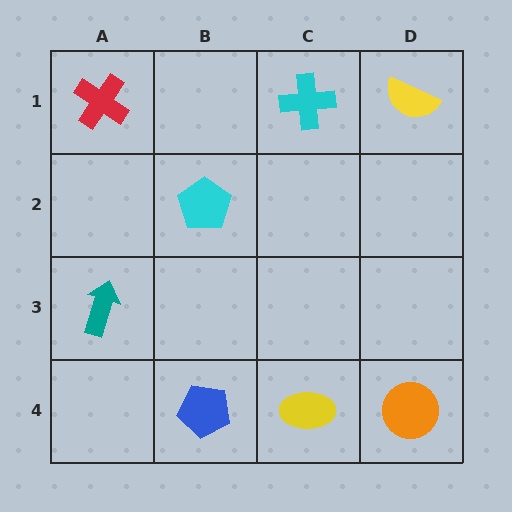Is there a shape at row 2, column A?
No, that cell is empty.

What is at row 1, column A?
A red cross.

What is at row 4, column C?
A yellow ellipse.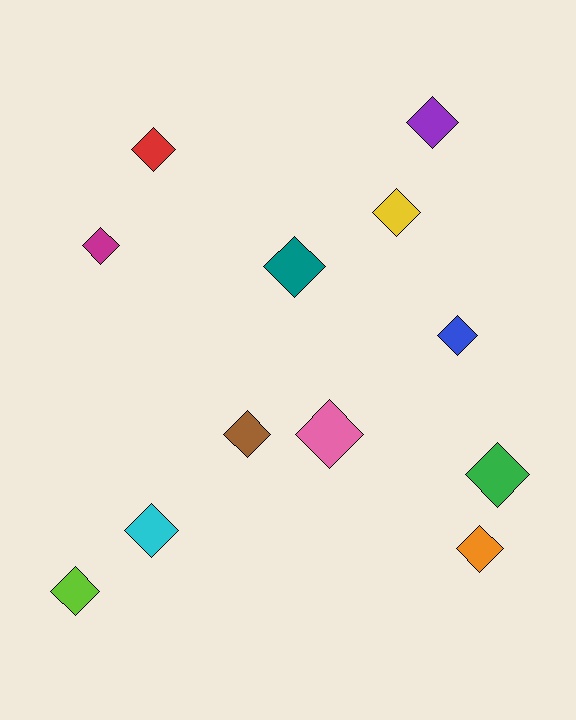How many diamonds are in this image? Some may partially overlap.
There are 12 diamonds.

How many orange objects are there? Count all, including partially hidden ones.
There is 1 orange object.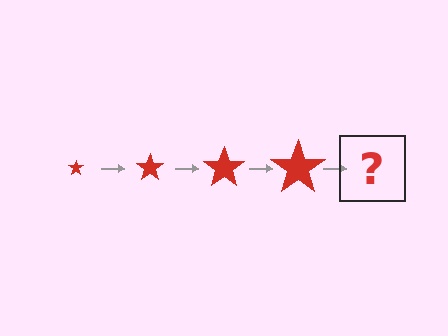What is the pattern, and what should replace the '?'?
The pattern is that the star gets progressively larger each step. The '?' should be a red star, larger than the previous one.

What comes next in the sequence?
The next element should be a red star, larger than the previous one.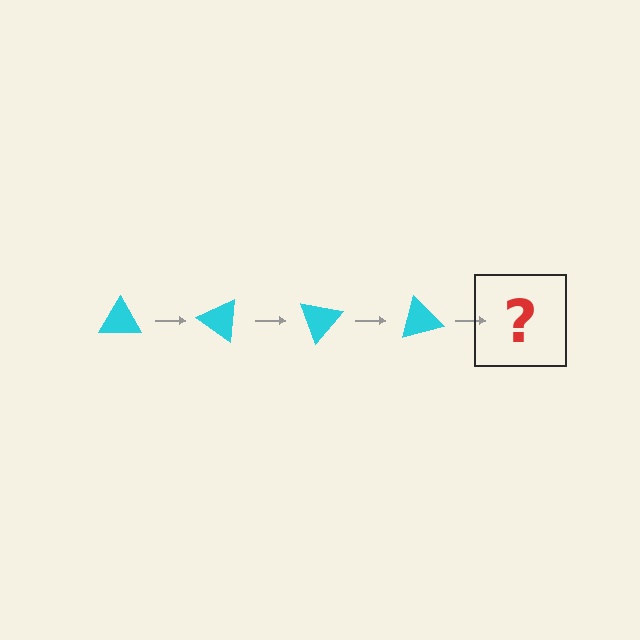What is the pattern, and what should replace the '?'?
The pattern is that the triangle rotates 35 degrees each step. The '?' should be a cyan triangle rotated 140 degrees.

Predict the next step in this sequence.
The next step is a cyan triangle rotated 140 degrees.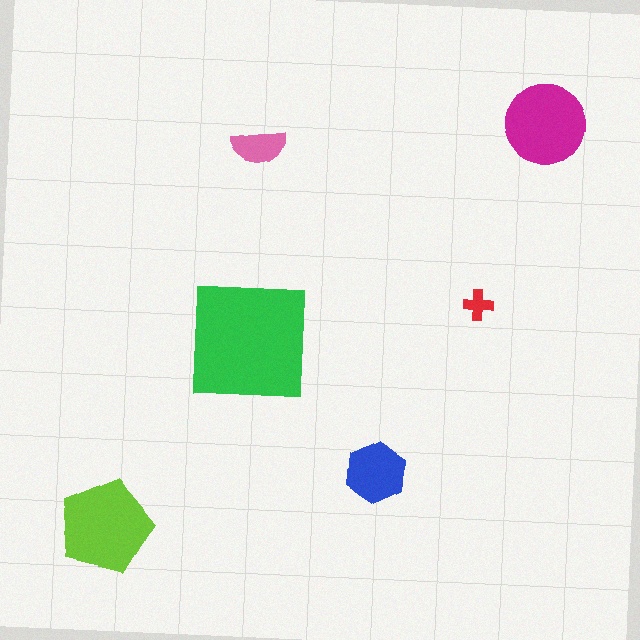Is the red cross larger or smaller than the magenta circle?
Smaller.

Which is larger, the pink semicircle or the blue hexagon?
The blue hexagon.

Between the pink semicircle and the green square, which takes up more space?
The green square.